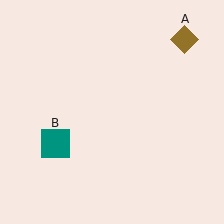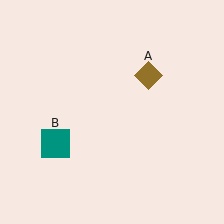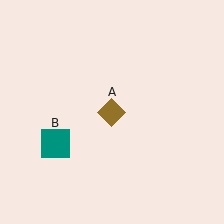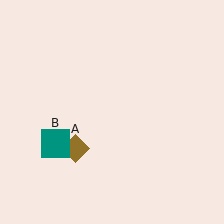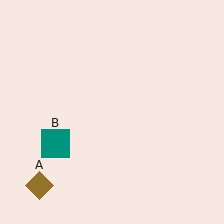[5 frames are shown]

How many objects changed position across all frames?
1 object changed position: brown diamond (object A).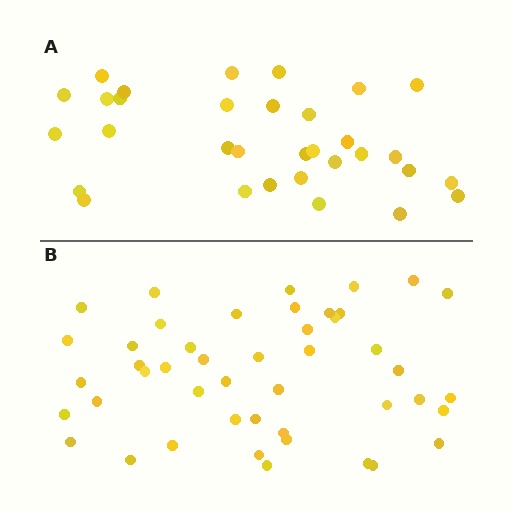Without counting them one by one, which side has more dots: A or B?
Region B (the bottom region) has more dots.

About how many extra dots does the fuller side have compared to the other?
Region B has approximately 15 more dots than region A.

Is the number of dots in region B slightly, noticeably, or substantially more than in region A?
Region B has noticeably more, but not dramatically so. The ratio is roughly 1.4 to 1.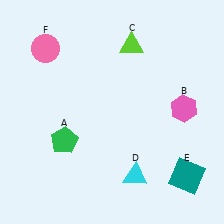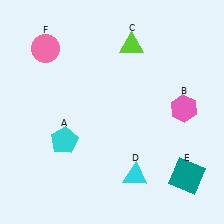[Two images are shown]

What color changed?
The pentagon (A) changed from green in Image 1 to cyan in Image 2.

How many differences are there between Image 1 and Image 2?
There is 1 difference between the two images.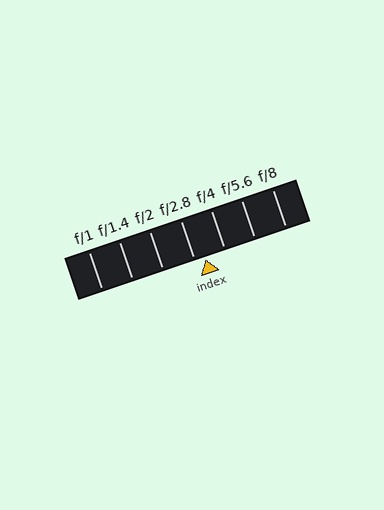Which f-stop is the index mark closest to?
The index mark is closest to f/2.8.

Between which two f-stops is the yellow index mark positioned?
The index mark is between f/2.8 and f/4.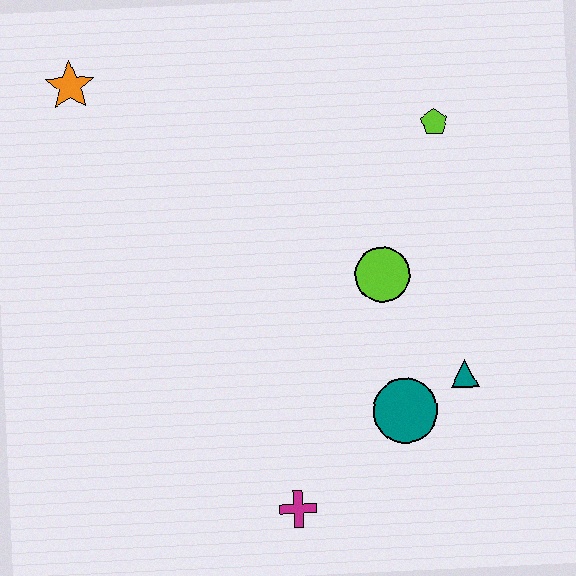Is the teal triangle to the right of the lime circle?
Yes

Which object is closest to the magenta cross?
The teal circle is closest to the magenta cross.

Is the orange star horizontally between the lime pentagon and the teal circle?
No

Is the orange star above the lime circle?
Yes